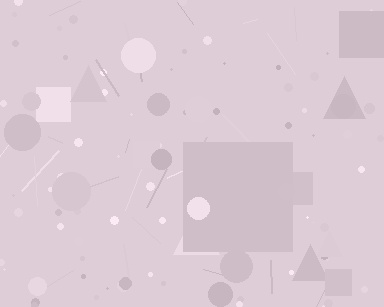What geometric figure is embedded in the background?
A square is embedded in the background.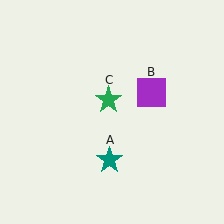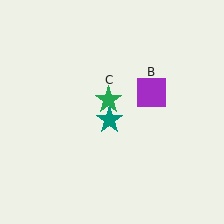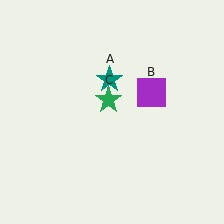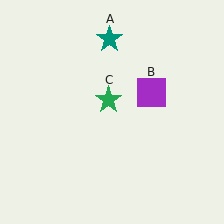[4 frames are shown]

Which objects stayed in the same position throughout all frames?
Purple square (object B) and green star (object C) remained stationary.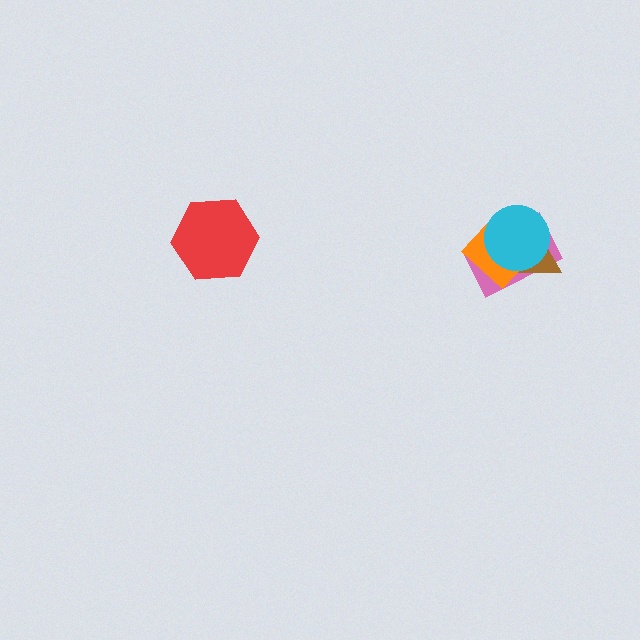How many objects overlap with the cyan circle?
3 objects overlap with the cyan circle.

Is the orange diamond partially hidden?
Yes, it is partially covered by another shape.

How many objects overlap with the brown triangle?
3 objects overlap with the brown triangle.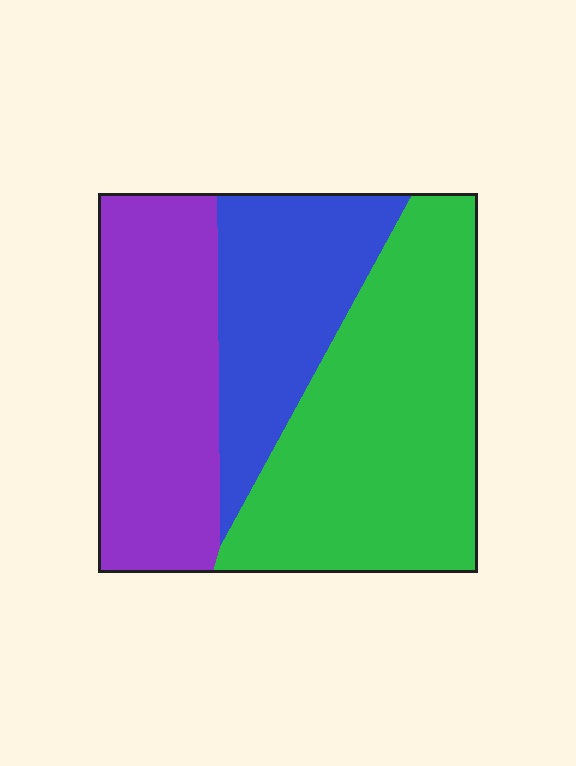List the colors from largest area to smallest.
From largest to smallest: green, purple, blue.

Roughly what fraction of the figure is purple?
Purple covers 32% of the figure.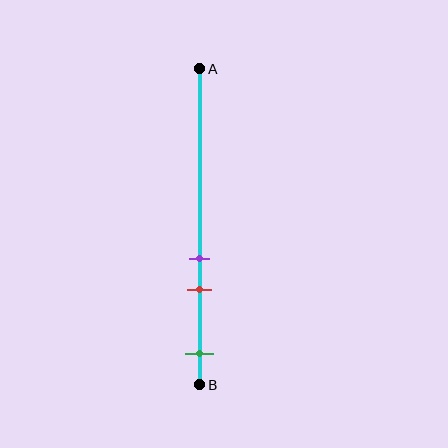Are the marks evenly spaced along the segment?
No, the marks are not evenly spaced.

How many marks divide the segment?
There are 3 marks dividing the segment.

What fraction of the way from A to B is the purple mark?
The purple mark is approximately 60% (0.6) of the way from A to B.